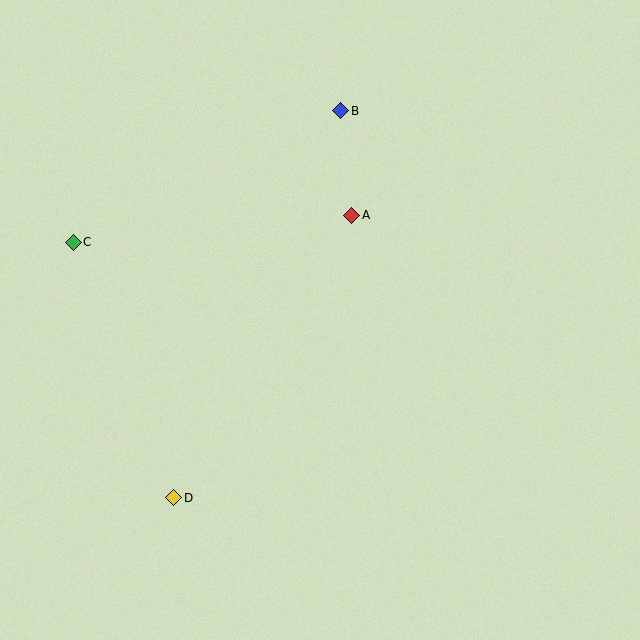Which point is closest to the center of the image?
Point A at (352, 215) is closest to the center.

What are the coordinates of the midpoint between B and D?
The midpoint between B and D is at (257, 304).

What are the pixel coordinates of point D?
Point D is at (174, 498).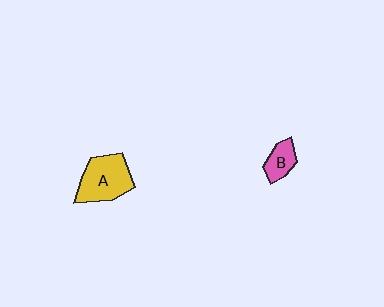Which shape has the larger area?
Shape A (yellow).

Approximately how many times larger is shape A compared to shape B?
Approximately 2.2 times.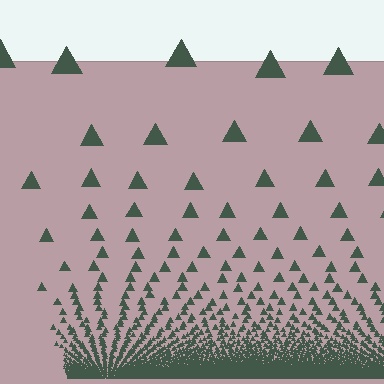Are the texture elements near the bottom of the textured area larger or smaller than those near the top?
Smaller. The gradient is inverted — elements near the bottom are smaller and denser.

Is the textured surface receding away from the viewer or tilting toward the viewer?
The surface appears to tilt toward the viewer. Texture elements get larger and sparser toward the top.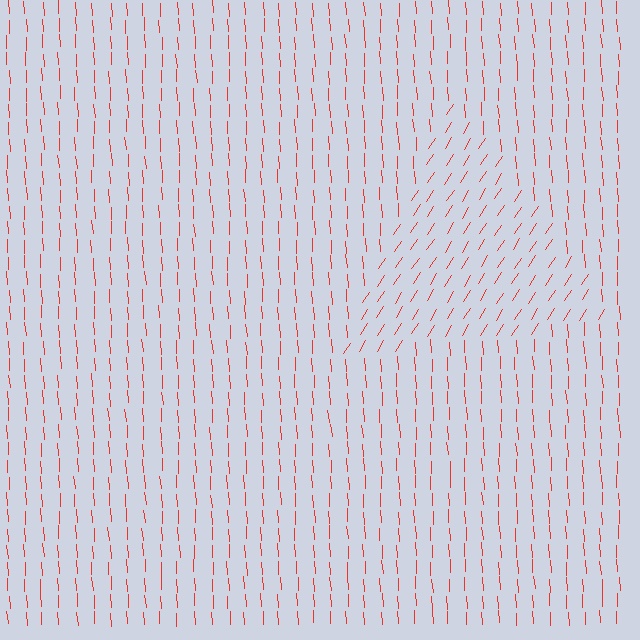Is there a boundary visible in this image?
Yes, there is a texture boundary formed by a change in line orientation.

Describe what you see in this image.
The image is filled with small red line segments. A triangle region in the image has lines oriented differently from the surrounding lines, creating a visible texture boundary.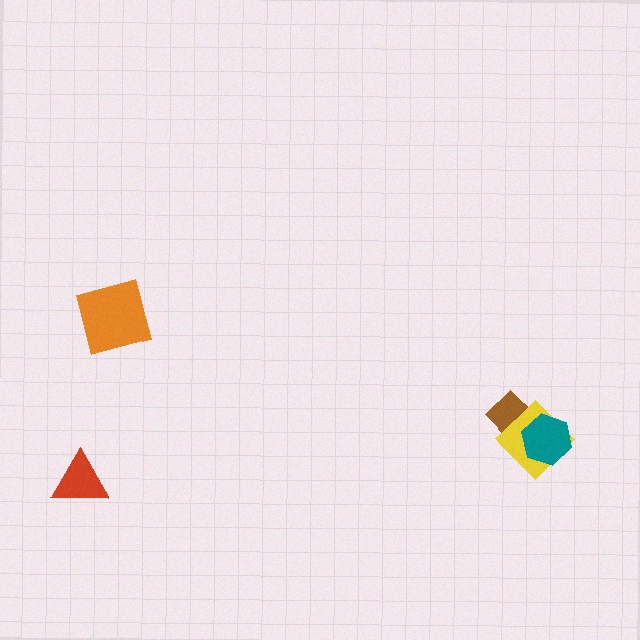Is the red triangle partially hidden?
No, no other shape covers it.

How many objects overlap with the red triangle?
0 objects overlap with the red triangle.